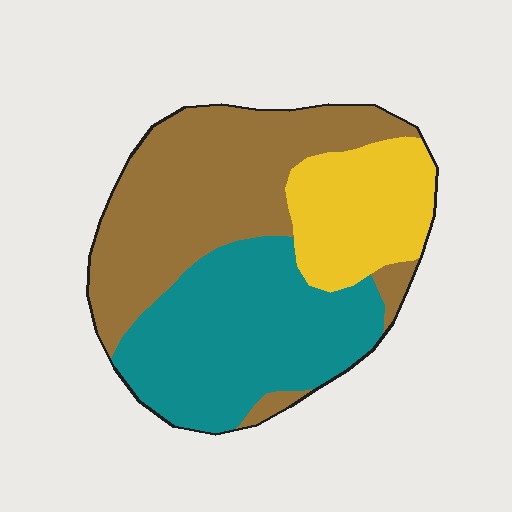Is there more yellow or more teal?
Teal.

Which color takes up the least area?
Yellow, at roughly 20%.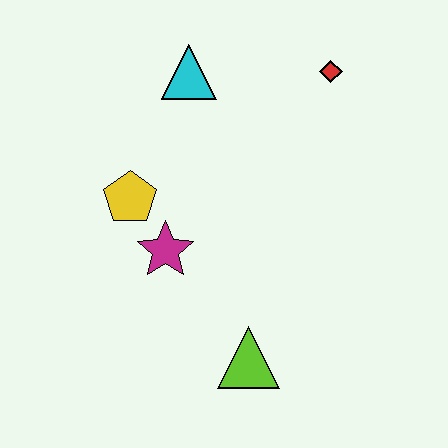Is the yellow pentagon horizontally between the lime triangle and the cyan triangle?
No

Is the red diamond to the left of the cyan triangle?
No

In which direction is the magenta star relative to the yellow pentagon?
The magenta star is below the yellow pentagon.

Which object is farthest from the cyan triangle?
The lime triangle is farthest from the cyan triangle.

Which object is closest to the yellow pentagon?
The magenta star is closest to the yellow pentagon.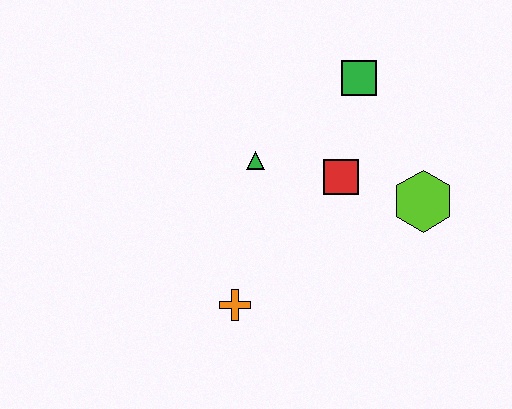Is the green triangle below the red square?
No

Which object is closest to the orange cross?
The green triangle is closest to the orange cross.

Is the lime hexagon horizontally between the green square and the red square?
No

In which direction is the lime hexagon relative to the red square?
The lime hexagon is to the right of the red square.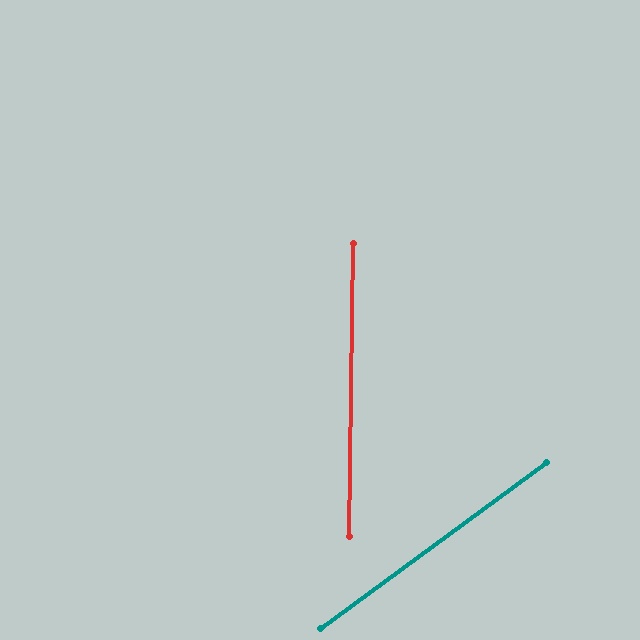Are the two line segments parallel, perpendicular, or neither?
Neither parallel nor perpendicular — they differ by about 53°.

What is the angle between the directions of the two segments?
Approximately 53 degrees.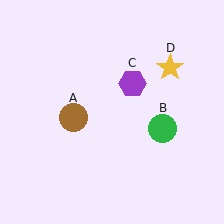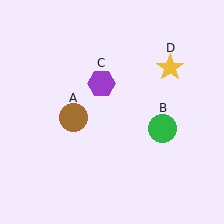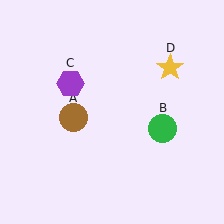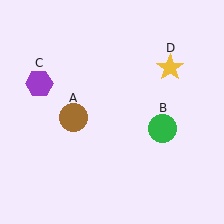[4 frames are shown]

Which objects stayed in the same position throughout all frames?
Brown circle (object A) and green circle (object B) and yellow star (object D) remained stationary.